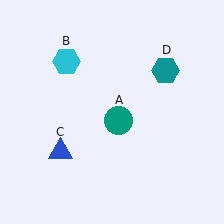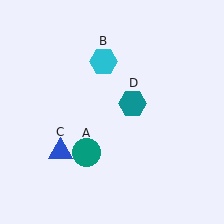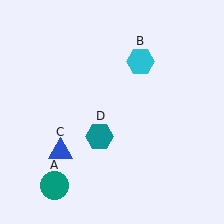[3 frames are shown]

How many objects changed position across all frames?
3 objects changed position: teal circle (object A), cyan hexagon (object B), teal hexagon (object D).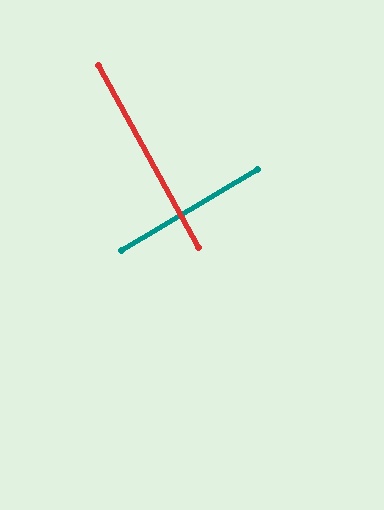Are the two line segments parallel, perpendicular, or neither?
Perpendicular — they meet at approximately 88°.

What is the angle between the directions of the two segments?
Approximately 88 degrees.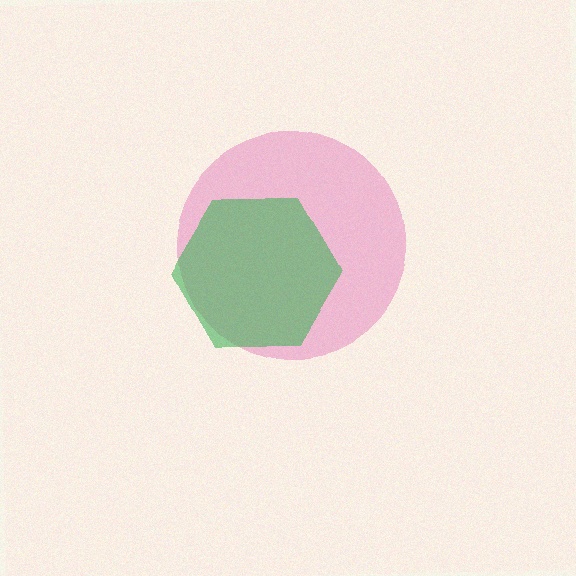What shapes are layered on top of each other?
The layered shapes are: a pink circle, a green hexagon.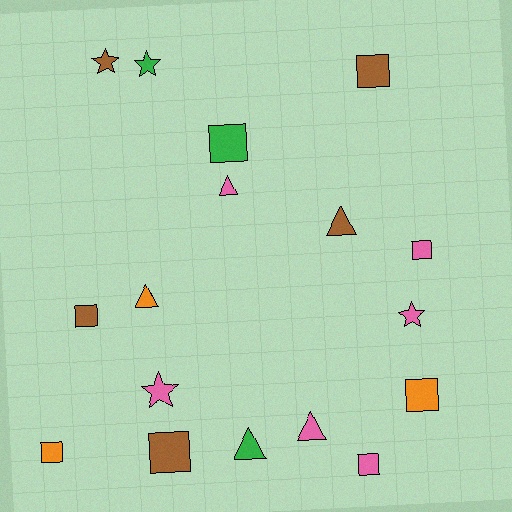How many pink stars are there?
There are 2 pink stars.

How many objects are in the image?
There are 17 objects.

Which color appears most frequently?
Pink, with 6 objects.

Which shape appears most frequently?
Square, with 8 objects.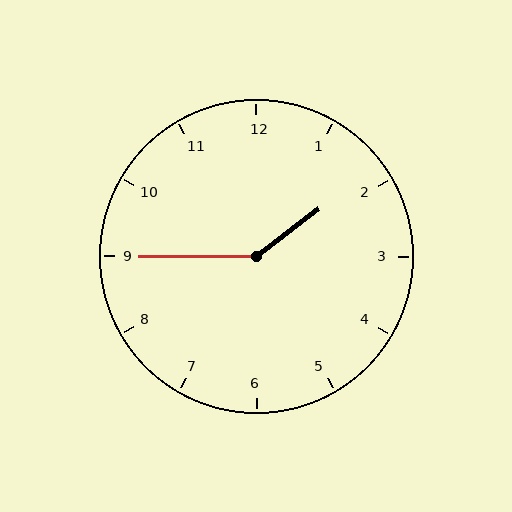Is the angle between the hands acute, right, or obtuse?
It is obtuse.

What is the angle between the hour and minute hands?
Approximately 142 degrees.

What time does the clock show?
1:45.